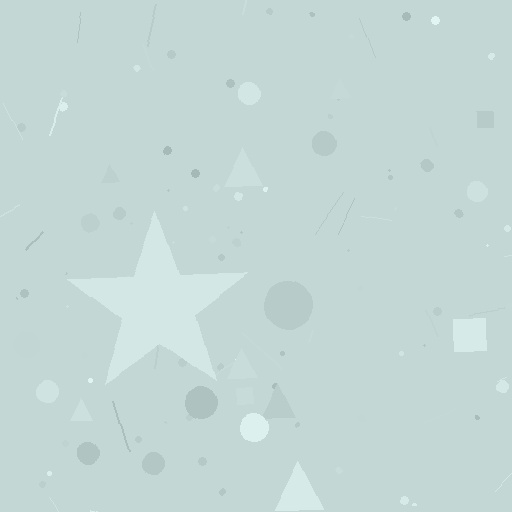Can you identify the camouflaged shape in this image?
The camouflaged shape is a star.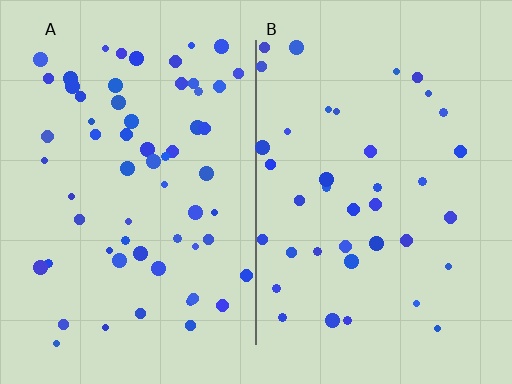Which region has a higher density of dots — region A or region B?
A (the left).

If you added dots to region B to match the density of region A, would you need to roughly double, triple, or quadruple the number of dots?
Approximately double.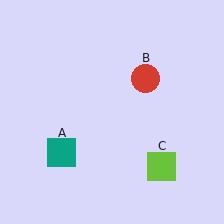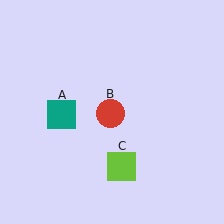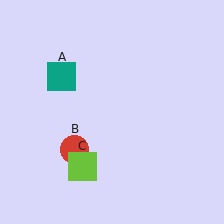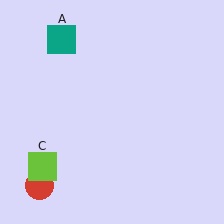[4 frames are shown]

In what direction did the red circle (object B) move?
The red circle (object B) moved down and to the left.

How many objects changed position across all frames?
3 objects changed position: teal square (object A), red circle (object B), lime square (object C).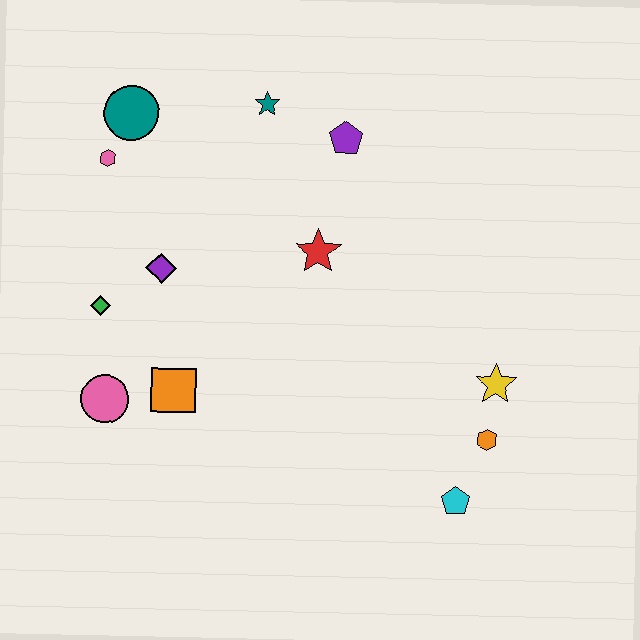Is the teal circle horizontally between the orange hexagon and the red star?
No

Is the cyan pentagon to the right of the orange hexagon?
No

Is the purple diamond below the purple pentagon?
Yes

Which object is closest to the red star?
The purple pentagon is closest to the red star.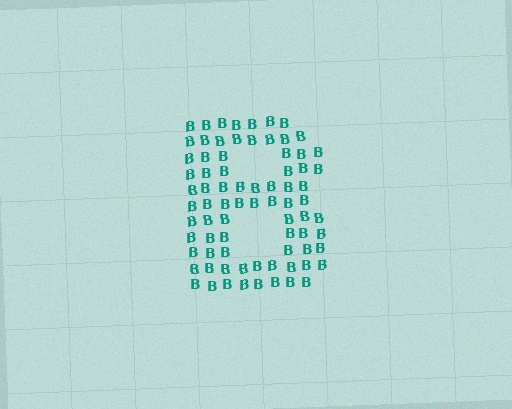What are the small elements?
The small elements are letter B's.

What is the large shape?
The large shape is the letter B.